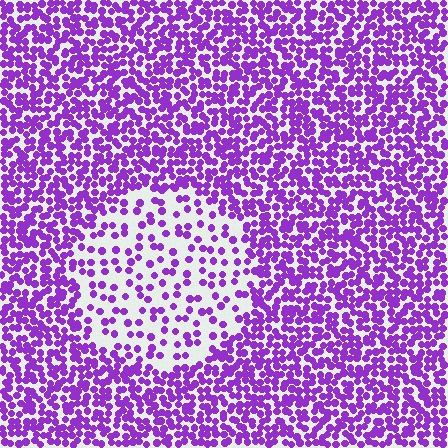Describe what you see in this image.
The image contains small purple elements arranged at two different densities. A circle-shaped region is visible where the elements are less densely packed than the surrounding area.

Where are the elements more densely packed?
The elements are more densely packed outside the circle boundary.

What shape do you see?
I see a circle.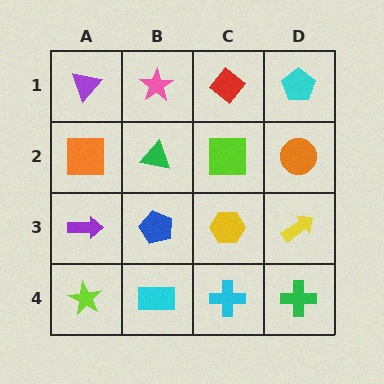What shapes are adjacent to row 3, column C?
A lime square (row 2, column C), a cyan cross (row 4, column C), a blue pentagon (row 3, column B), a yellow arrow (row 3, column D).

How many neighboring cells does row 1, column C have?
3.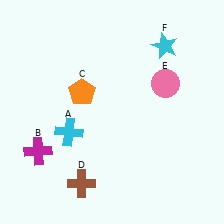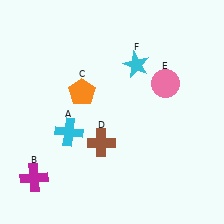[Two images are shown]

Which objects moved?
The objects that moved are: the magenta cross (B), the brown cross (D), the cyan star (F).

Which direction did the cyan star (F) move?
The cyan star (F) moved left.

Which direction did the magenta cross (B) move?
The magenta cross (B) moved down.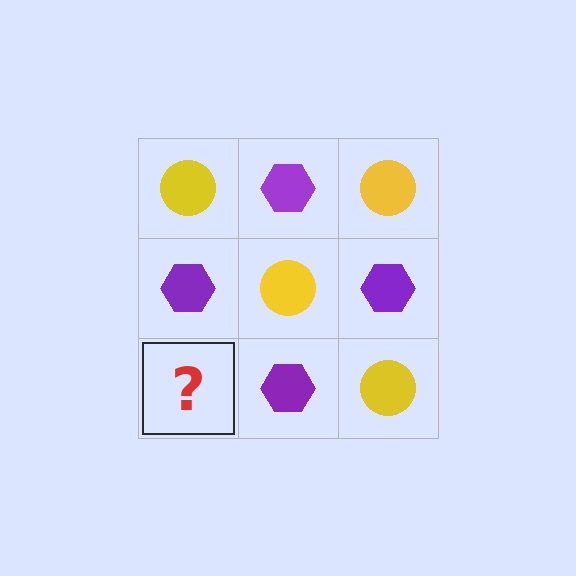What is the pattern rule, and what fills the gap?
The rule is that it alternates yellow circle and purple hexagon in a checkerboard pattern. The gap should be filled with a yellow circle.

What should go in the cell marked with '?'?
The missing cell should contain a yellow circle.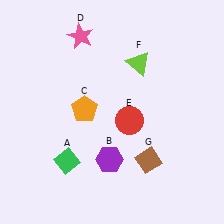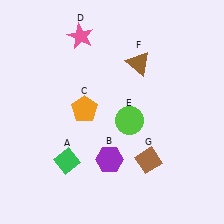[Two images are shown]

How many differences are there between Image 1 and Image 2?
There are 2 differences between the two images.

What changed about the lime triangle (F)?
In Image 1, F is lime. In Image 2, it changed to brown.